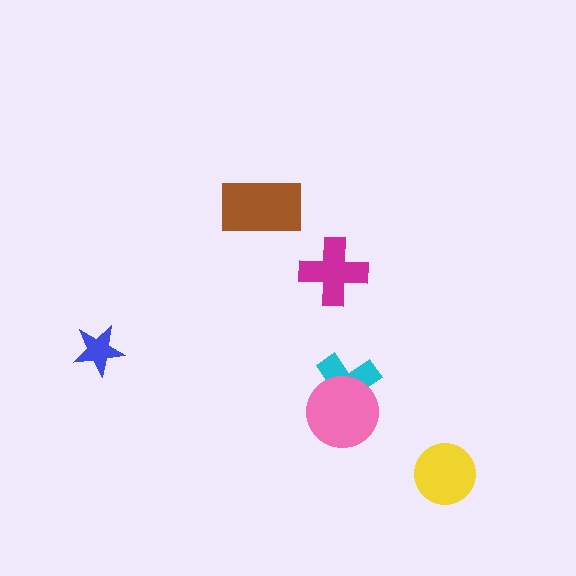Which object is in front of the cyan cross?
The pink circle is in front of the cyan cross.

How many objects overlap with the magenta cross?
0 objects overlap with the magenta cross.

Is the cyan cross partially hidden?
Yes, it is partially covered by another shape.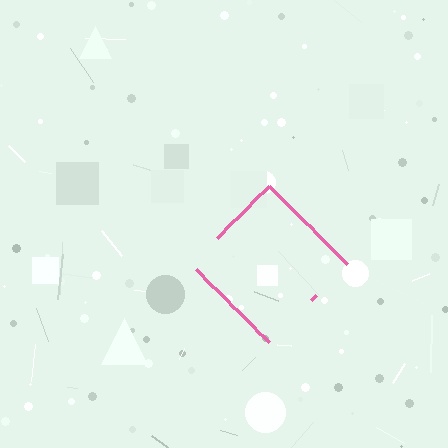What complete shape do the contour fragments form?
The contour fragments form a diamond.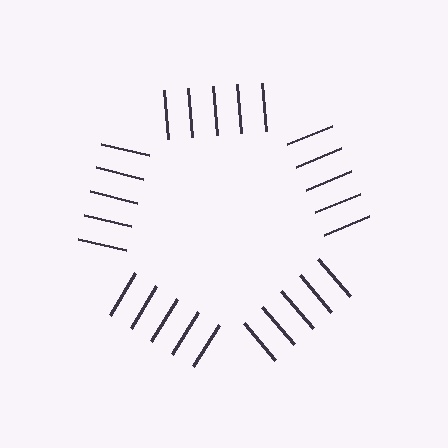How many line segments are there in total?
25 — 5 along each of the 5 edges.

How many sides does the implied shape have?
5 sides — the line-ends trace a pentagon.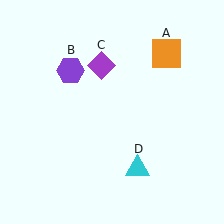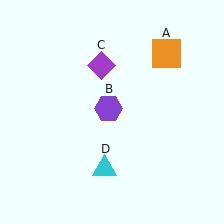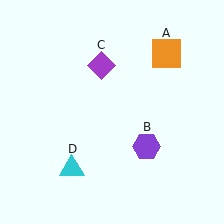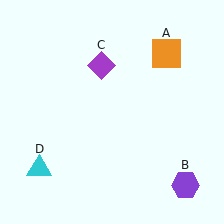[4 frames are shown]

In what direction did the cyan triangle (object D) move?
The cyan triangle (object D) moved left.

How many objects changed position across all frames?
2 objects changed position: purple hexagon (object B), cyan triangle (object D).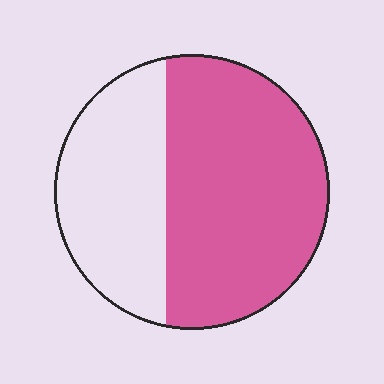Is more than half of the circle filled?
Yes.